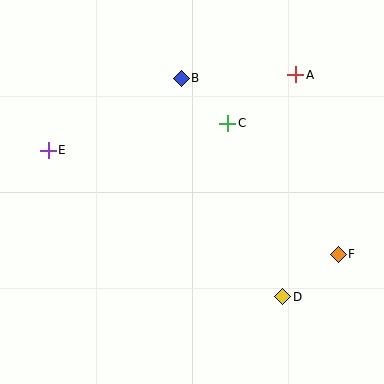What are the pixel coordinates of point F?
Point F is at (338, 254).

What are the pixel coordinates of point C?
Point C is at (228, 123).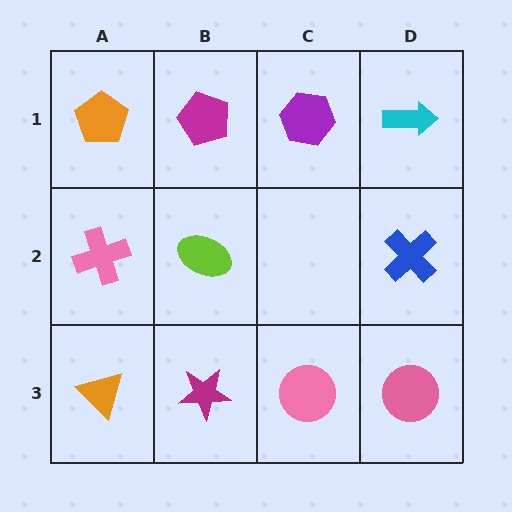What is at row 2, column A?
A pink cross.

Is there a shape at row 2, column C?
No, that cell is empty.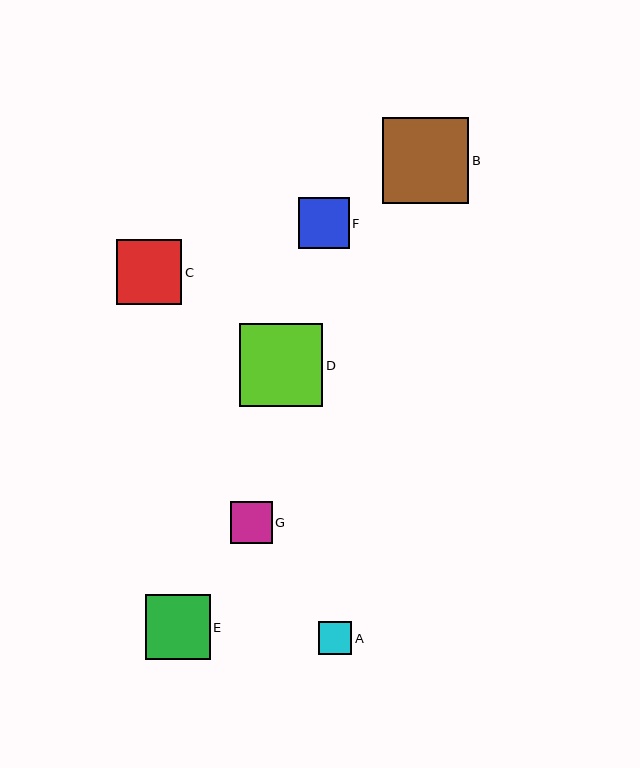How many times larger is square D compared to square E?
Square D is approximately 1.3 times the size of square E.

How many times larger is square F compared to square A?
Square F is approximately 1.5 times the size of square A.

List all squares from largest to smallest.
From largest to smallest: B, D, C, E, F, G, A.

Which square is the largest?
Square B is the largest with a size of approximately 86 pixels.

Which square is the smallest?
Square A is the smallest with a size of approximately 33 pixels.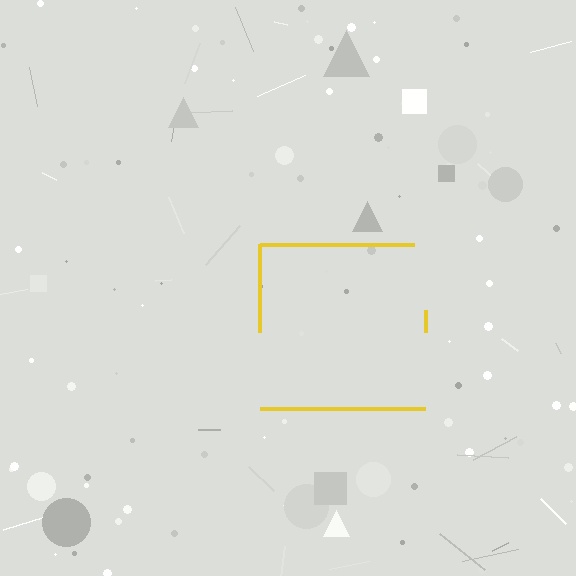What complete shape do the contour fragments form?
The contour fragments form a square.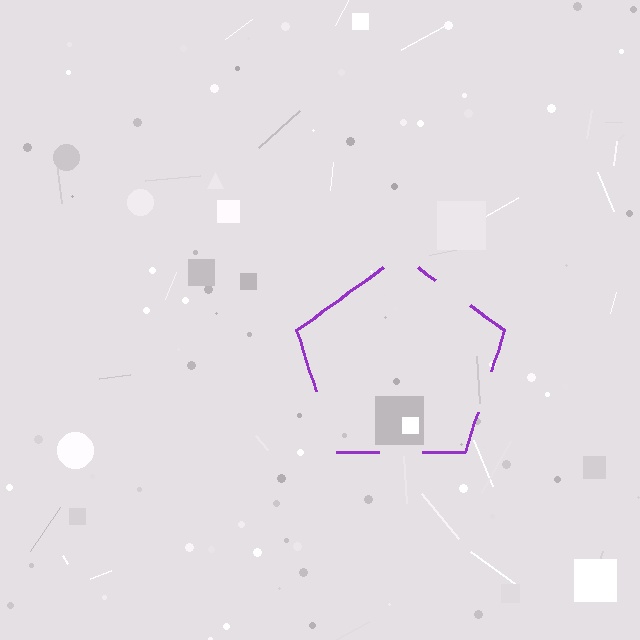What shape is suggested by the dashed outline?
The dashed outline suggests a pentagon.